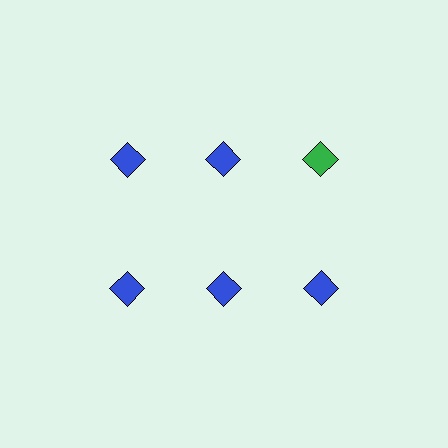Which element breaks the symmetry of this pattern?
The green diamond in the top row, center column breaks the symmetry. All other shapes are blue diamonds.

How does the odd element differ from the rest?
It has a different color: green instead of blue.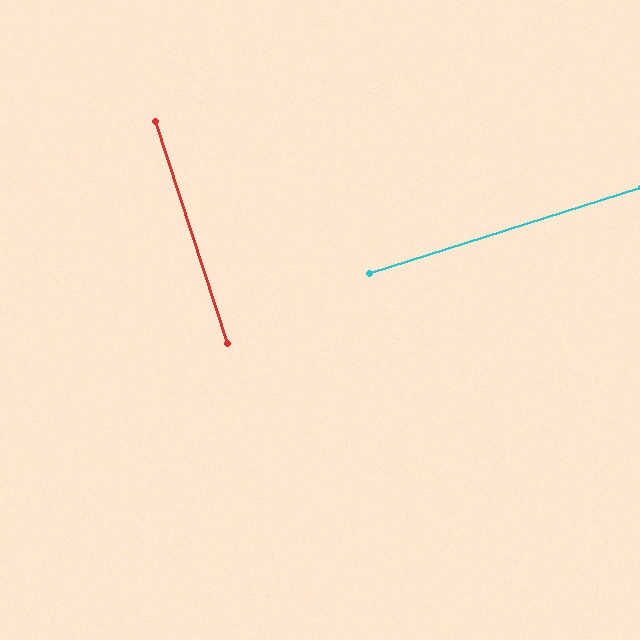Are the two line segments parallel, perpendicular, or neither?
Perpendicular — they meet at approximately 90°.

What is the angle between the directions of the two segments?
Approximately 90 degrees.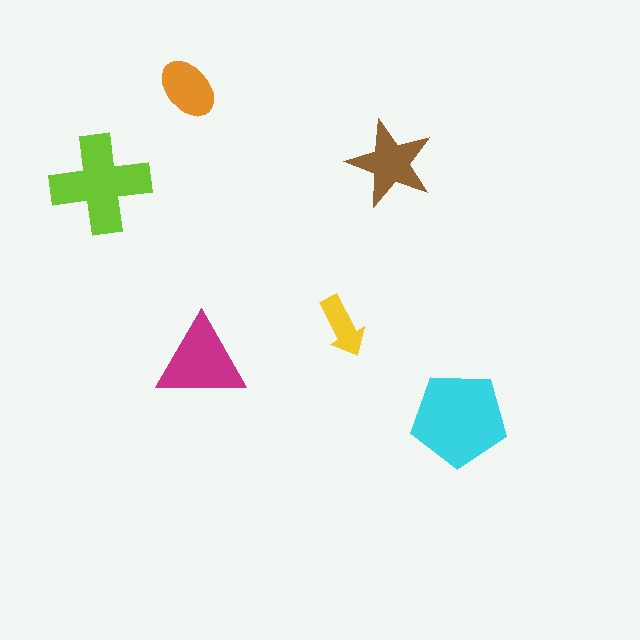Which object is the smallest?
The yellow arrow.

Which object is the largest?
The cyan pentagon.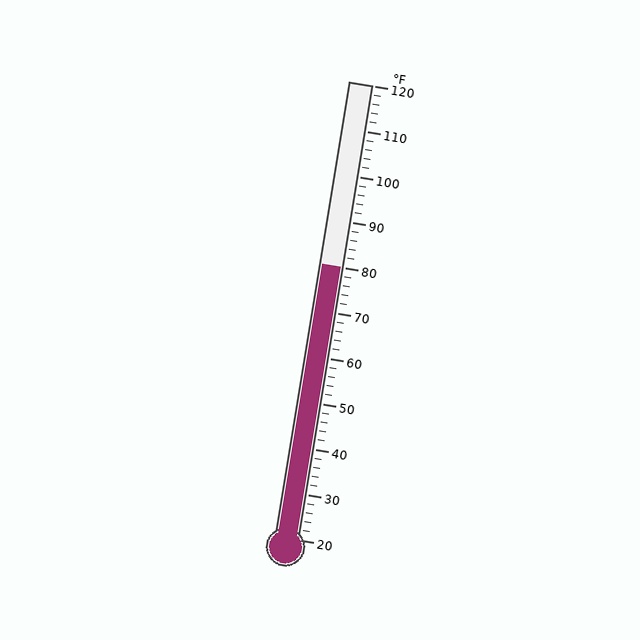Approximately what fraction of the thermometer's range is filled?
The thermometer is filled to approximately 60% of its range.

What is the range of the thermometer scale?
The thermometer scale ranges from 20°F to 120°F.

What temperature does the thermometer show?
The thermometer shows approximately 80°F.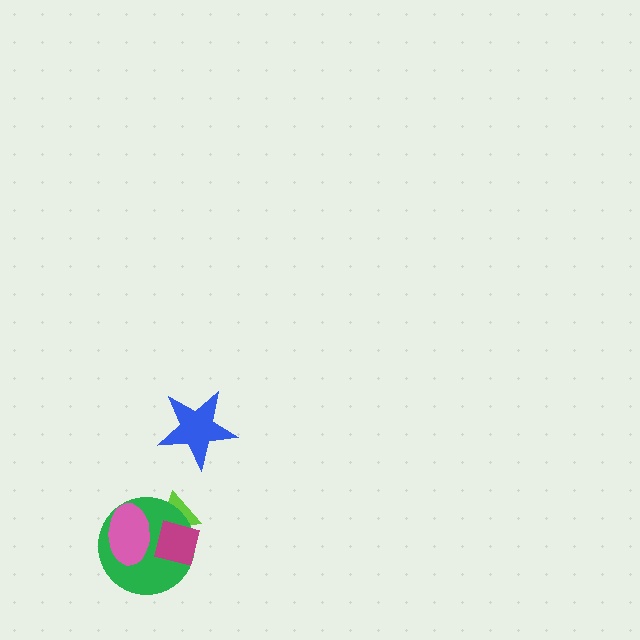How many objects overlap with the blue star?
0 objects overlap with the blue star.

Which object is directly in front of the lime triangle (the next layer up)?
The green circle is directly in front of the lime triangle.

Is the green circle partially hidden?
Yes, it is partially covered by another shape.